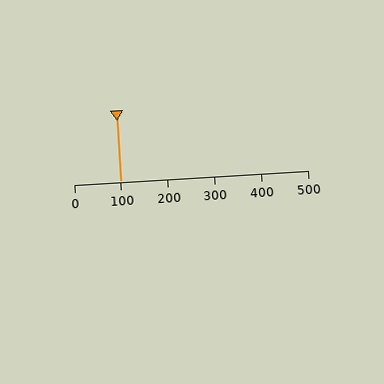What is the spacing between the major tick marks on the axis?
The major ticks are spaced 100 apart.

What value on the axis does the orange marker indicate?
The marker indicates approximately 100.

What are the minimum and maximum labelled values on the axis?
The axis runs from 0 to 500.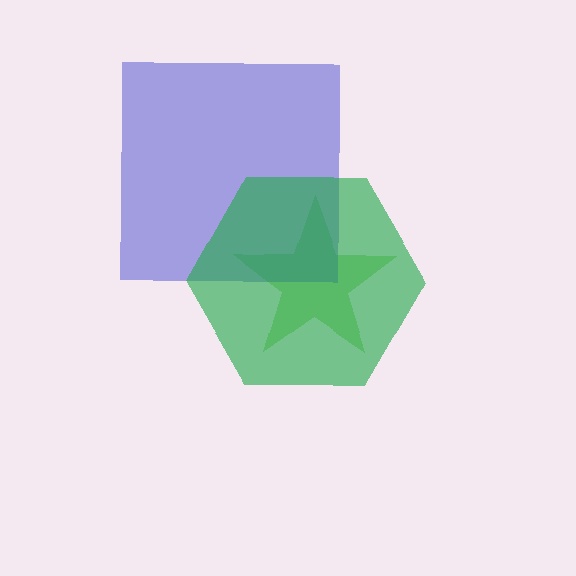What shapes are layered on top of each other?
The layered shapes are: a lime star, a blue square, a green hexagon.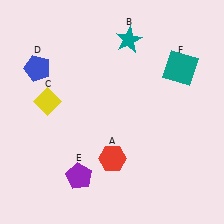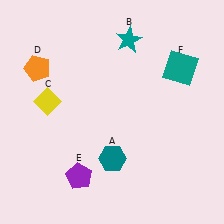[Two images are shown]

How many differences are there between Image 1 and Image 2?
There are 2 differences between the two images.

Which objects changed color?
A changed from red to teal. D changed from blue to orange.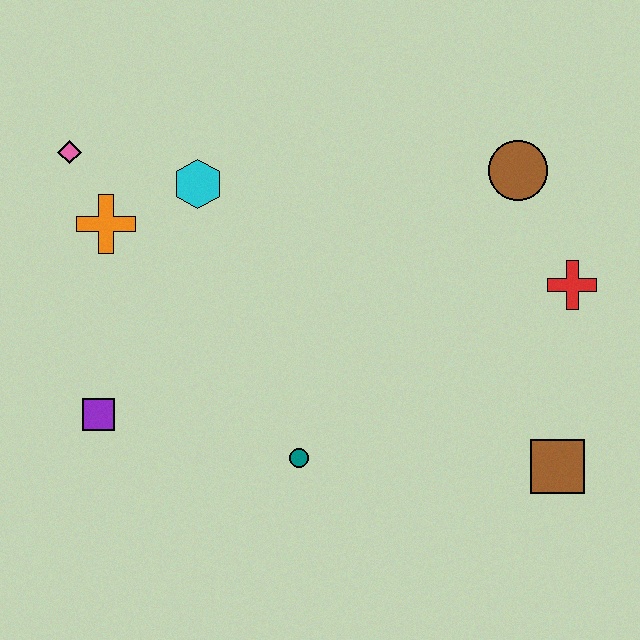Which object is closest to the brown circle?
The red cross is closest to the brown circle.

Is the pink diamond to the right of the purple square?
No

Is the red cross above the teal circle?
Yes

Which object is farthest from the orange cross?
The brown square is farthest from the orange cross.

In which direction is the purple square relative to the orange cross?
The purple square is below the orange cross.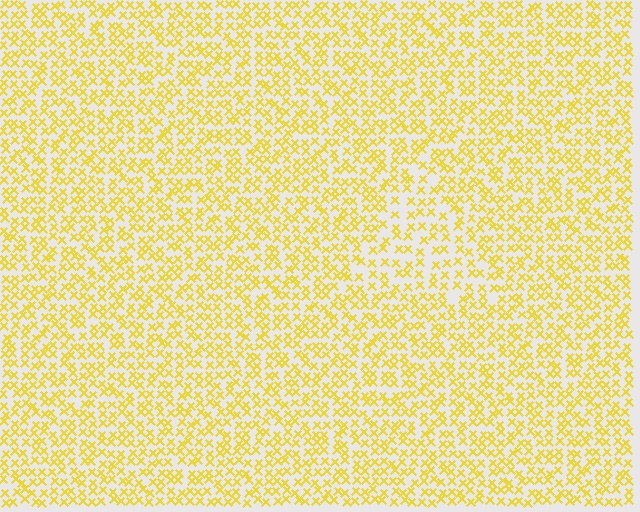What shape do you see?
I see a triangle.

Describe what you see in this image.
The image contains small yellow elements arranged at two different densities. A triangle-shaped region is visible where the elements are less densely packed than the surrounding area.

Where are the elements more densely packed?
The elements are more densely packed outside the triangle boundary.